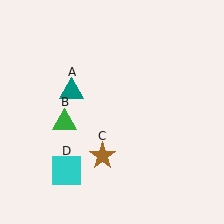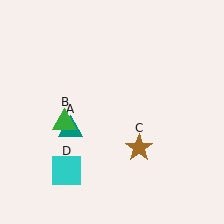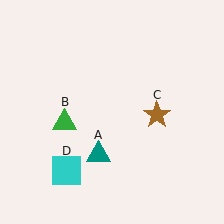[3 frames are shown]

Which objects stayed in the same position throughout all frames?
Green triangle (object B) and cyan square (object D) remained stationary.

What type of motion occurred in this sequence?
The teal triangle (object A), brown star (object C) rotated counterclockwise around the center of the scene.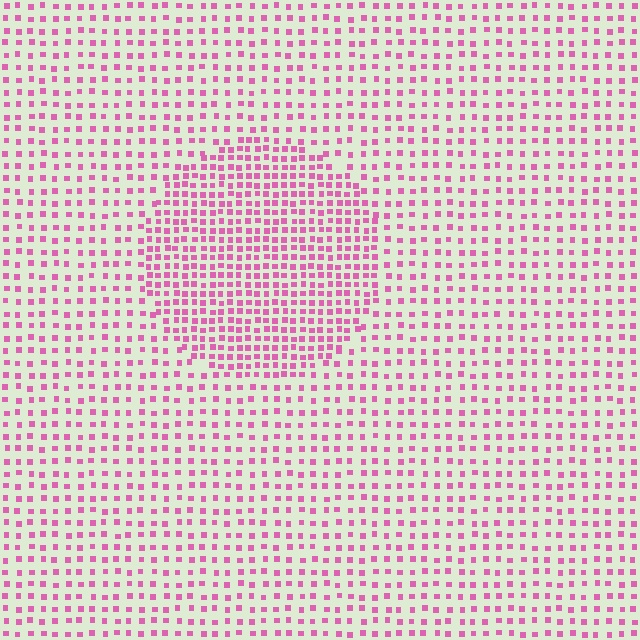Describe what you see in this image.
The image contains small pink elements arranged at two different densities. A circle-shaped region is visible where the elements are more densely packed than the surrounding area.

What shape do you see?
I see a circle.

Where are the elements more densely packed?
The elements are more densely packed inside the circle boundary.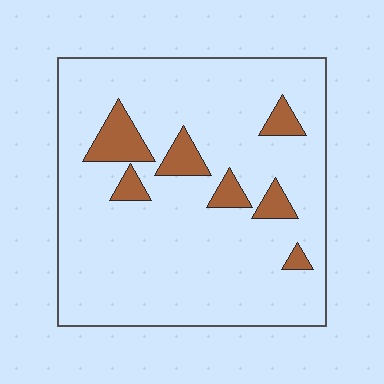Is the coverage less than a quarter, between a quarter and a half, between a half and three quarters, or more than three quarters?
Less than a quarter.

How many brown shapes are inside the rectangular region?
7.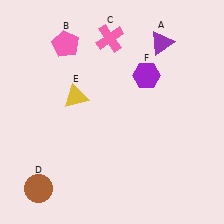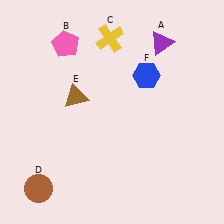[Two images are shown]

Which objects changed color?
C changed from pink to yellow. E changed from yellow to brown. F changed from purple to blue.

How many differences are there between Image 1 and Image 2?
There are 3 differences between the two images.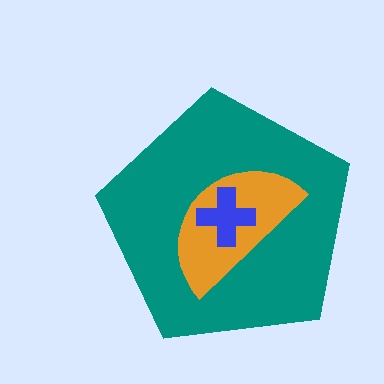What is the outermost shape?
The teal pentagon.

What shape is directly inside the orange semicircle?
The blue cross.